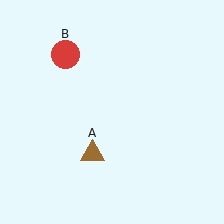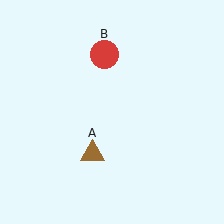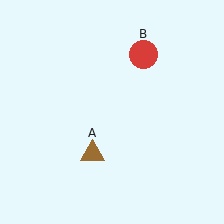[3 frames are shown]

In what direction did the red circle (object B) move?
The red circle (object B) moved right.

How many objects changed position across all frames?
1 object changed position: red circle (object B).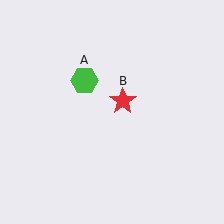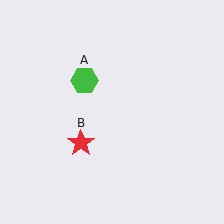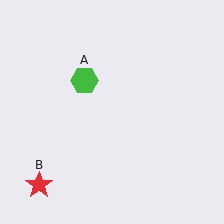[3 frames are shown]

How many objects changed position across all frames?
1 object changed position: red star (object B).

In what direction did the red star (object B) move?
The red star (object B) moved down and to the left.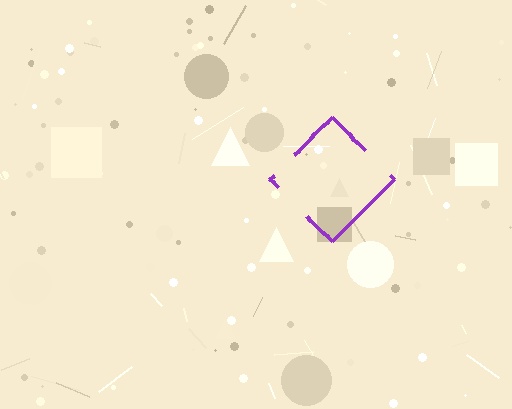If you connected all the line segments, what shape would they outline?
They would outline a diamond.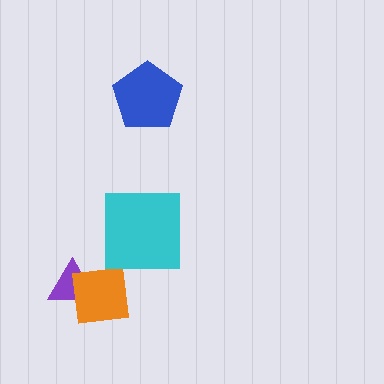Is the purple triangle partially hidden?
Yes, it is partially covered by another shape.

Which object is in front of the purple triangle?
The orange square is in front of the purple triangle.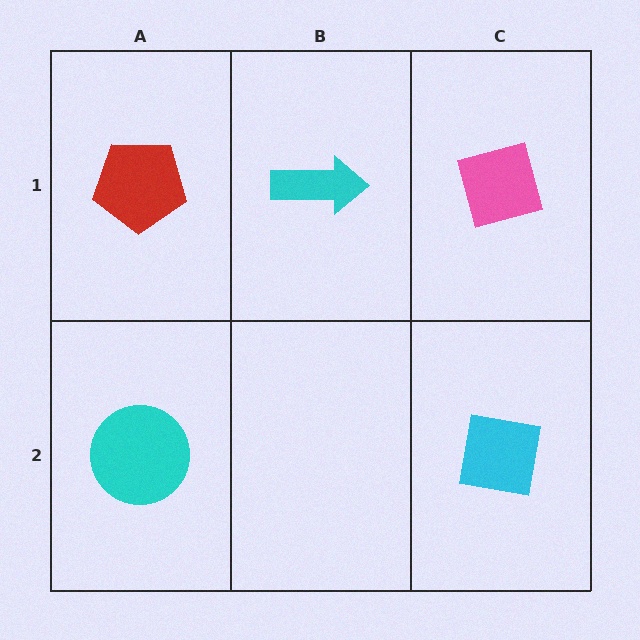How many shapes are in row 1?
3 shapes.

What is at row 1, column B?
A cyan arrow.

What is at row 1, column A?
A red pentagon.